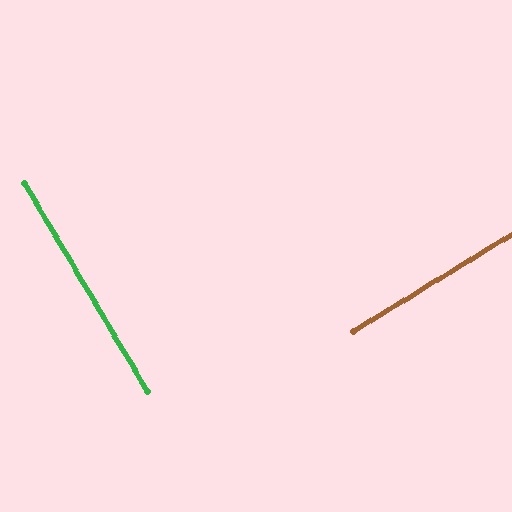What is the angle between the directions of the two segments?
Approximately 89 degrees.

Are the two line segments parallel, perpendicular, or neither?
Perpendicular — they meet at approximately 89°.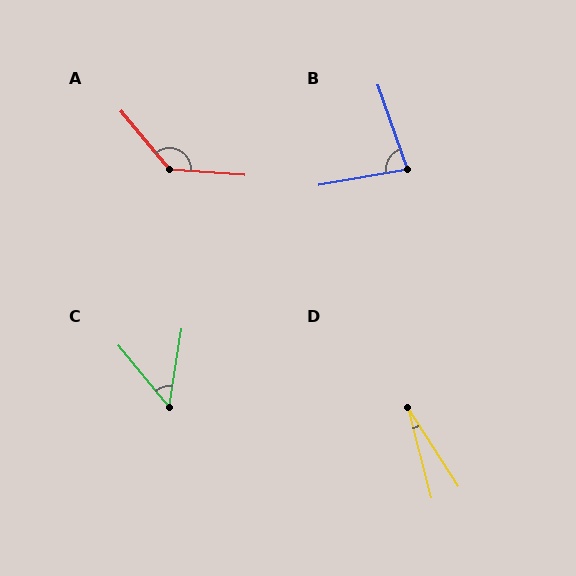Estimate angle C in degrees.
Approximately 48 degrees.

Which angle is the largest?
A, at approximately 134 degrees.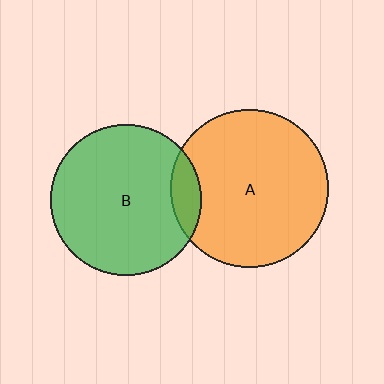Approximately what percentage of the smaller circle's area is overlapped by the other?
Approximately 10%.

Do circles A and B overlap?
Yes.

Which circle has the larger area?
Circle A (orange).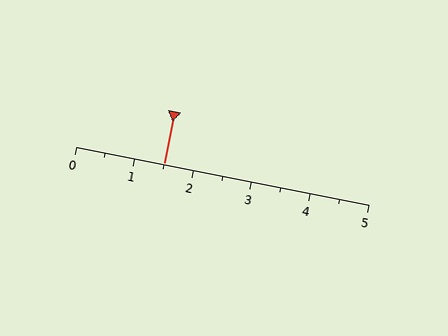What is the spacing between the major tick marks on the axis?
The major ticks are spaced 1 apart.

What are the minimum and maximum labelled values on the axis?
The axis runs from 0 to 5.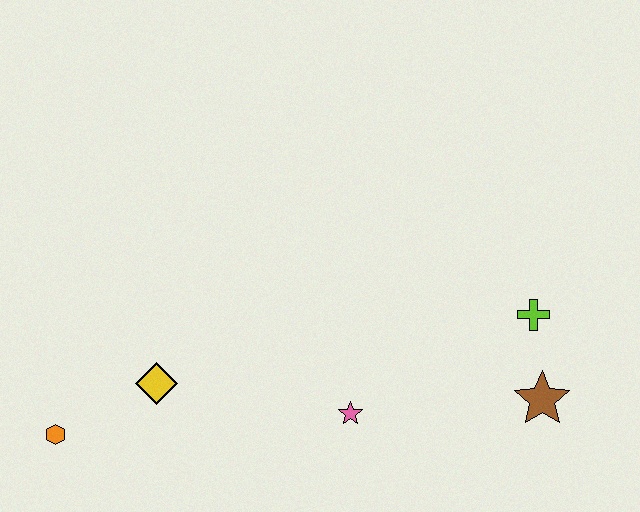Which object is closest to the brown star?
The lime cross is closest to the brown star.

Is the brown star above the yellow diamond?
No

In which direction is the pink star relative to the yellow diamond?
The pink star is to the right of the yellow diamond.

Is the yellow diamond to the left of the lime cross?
Yes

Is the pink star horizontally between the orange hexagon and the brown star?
Yes